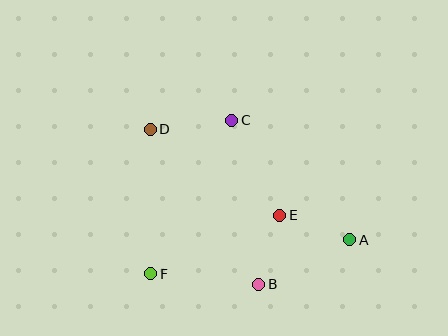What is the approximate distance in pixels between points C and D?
The distance between C and D is approximately 82 pixels.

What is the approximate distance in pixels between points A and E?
The distance between A and E is approximately 74 pixels.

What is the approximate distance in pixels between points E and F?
The distance between E and F is approximately 141 pixels.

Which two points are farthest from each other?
Points A and D are farthest from each other.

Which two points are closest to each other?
Points B and E are closest to each other.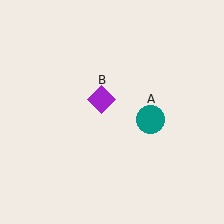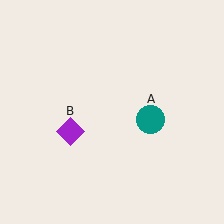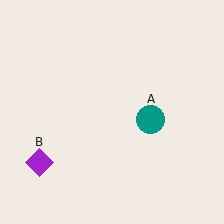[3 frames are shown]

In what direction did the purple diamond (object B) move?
The purple diamond (object B) moved down and to the left.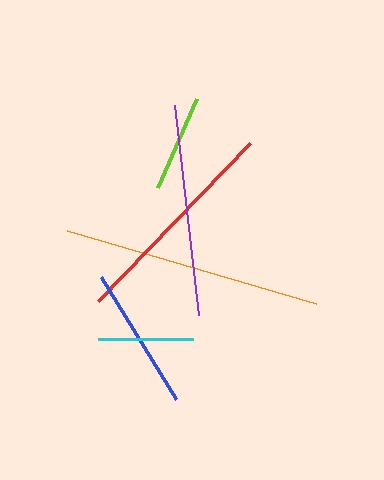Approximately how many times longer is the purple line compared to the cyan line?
The purple line is approximately 2.2 times the length of the cyan line.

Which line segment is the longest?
The orange line is the longest at approximately 260 pixels.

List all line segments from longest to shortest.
From longest to shortest: orange, red, purple, blue, lime, cyan.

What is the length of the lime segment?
The lime segment is approximately 97 pixels long.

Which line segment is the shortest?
The cyan line is the shortest at approximately 95 pixels.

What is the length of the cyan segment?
The cyan segment is approximately 95 pixels long.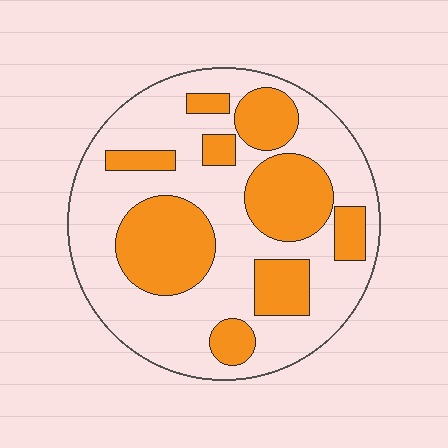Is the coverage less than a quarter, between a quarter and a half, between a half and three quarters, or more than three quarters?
Between a quarter and a half.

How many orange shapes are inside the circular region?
9.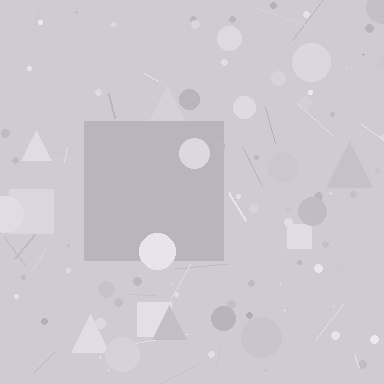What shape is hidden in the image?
A square is hidden in the image.